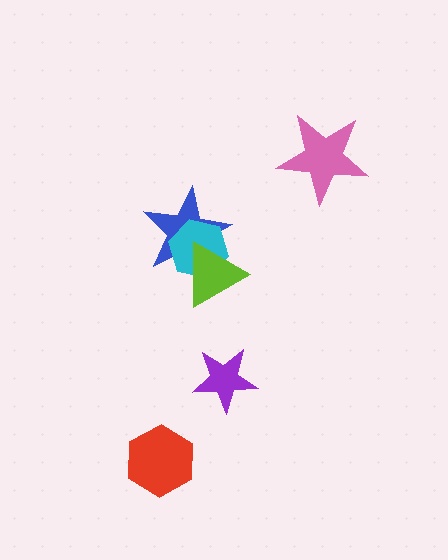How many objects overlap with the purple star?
0 objects overlap with the purple star.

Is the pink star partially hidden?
No, no other shape covers it.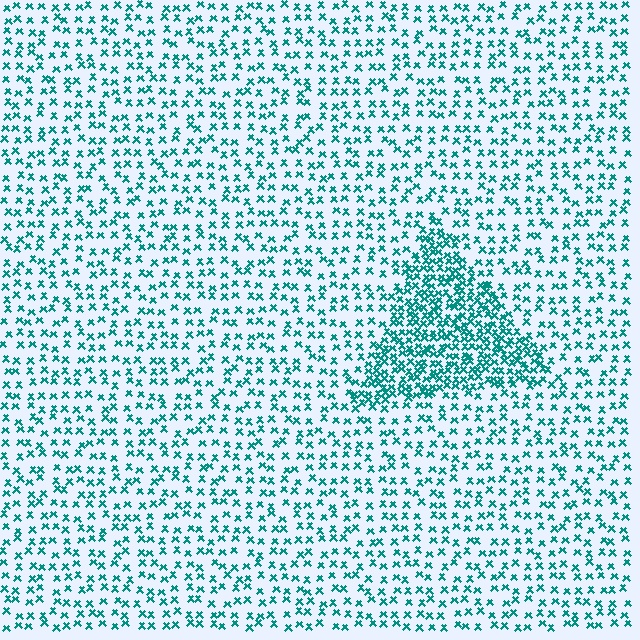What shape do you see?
I see a triangle.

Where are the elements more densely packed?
The elements are more densely packed inside the triangle boundary.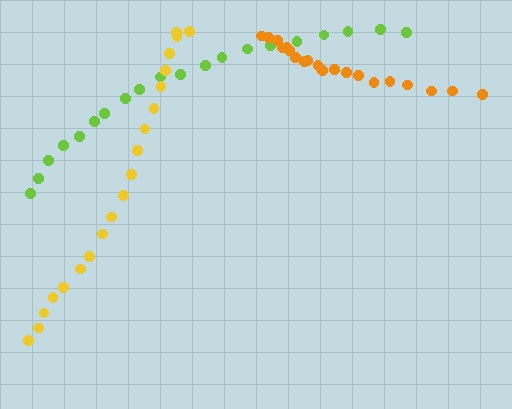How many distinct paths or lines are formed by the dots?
There are 3 distinct paths.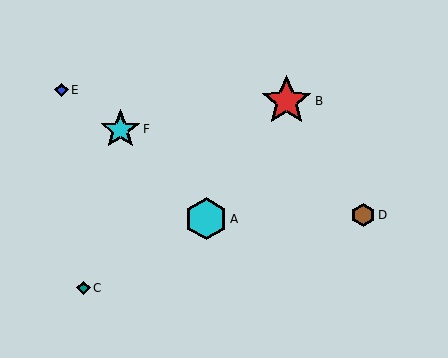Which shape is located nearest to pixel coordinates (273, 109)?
The red star (labeled B) at (286, 101) is nearest to that location.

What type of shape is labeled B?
Shape B is a red star.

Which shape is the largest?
The red star (labeled B) is the largest.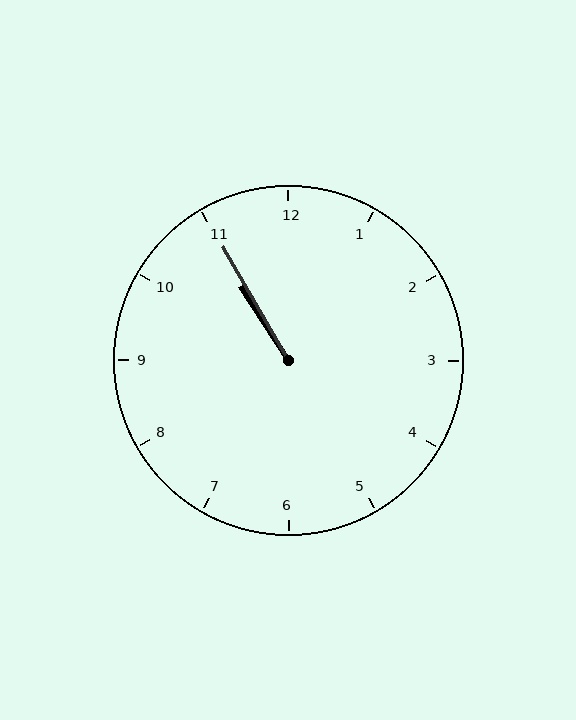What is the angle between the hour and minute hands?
Approximately 2 degrees.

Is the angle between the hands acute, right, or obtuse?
It is acute.